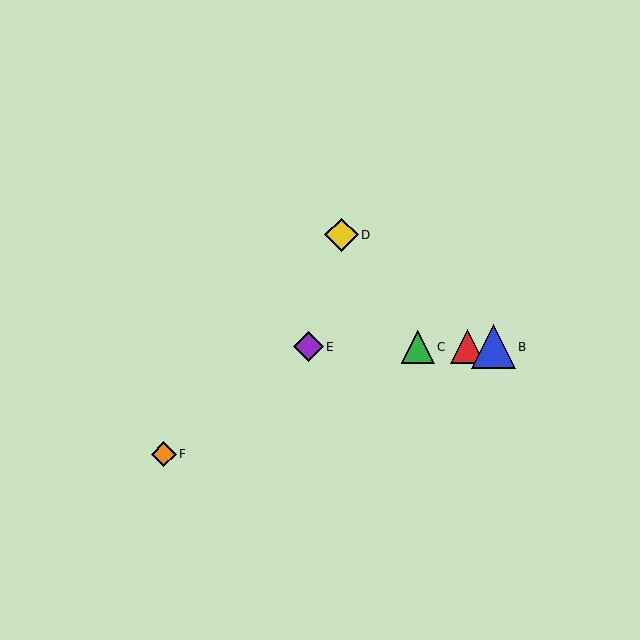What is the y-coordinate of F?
Object F is at y≈454.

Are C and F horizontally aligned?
No, C is at y≈347 and F is at y≈454.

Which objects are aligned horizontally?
Objects A, B, C, E are aligned horizontally.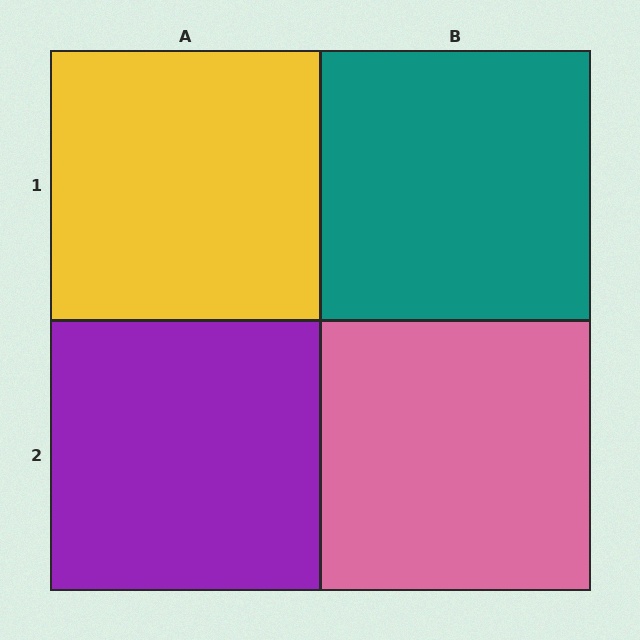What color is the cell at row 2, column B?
Pink.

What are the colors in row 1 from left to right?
Yellow, teal.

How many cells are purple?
1 cell is purple.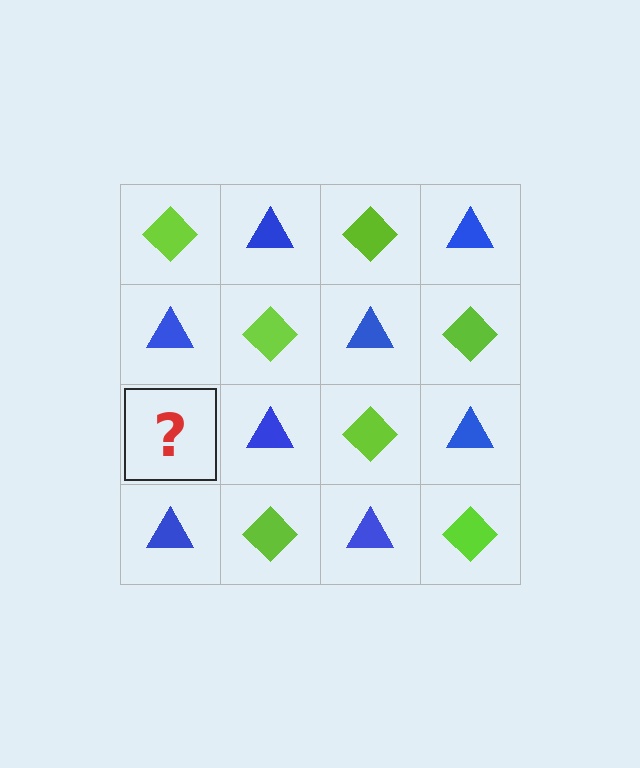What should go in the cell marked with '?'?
The missing cell should contain a lime diamond.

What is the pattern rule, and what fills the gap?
The rule is that it alternates lime diamond and blue triangle in a checkerboard pattern. The gap should be filled with a lime diamond.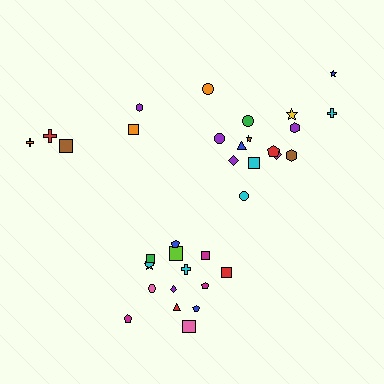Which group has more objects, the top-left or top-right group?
The top-right group.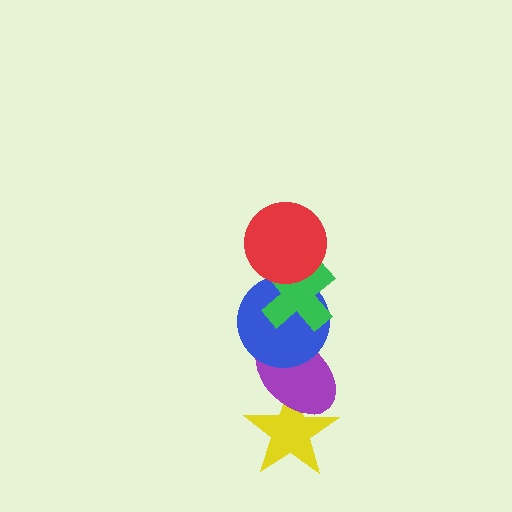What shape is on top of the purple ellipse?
The blue circle is on top of the purple ellipse.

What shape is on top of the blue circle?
The green cross is on top of the blue circle.